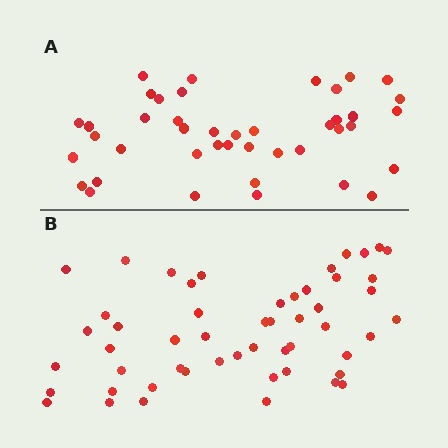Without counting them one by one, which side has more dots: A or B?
Region B (the bottom region) has more dots.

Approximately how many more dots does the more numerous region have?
Region B has roughly 10 or so more dots than region A.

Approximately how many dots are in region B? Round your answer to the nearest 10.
About 50 dots. (The exact count is 52, which rounds to 50.)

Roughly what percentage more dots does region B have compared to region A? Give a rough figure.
About 25% more.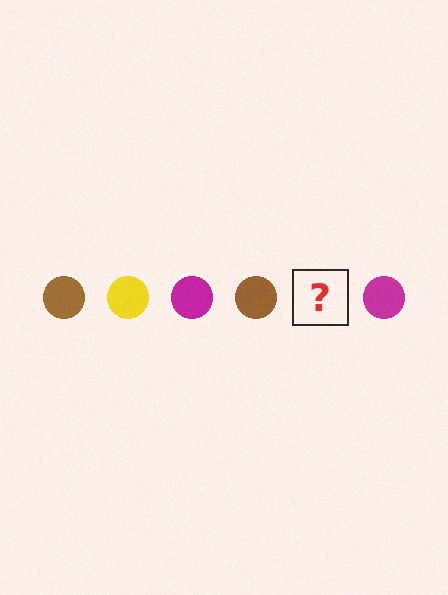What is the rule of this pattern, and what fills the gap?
The rule is that the pattern cycles through brown, yellow, magenta circles. The gap should be filled with a yellow circle.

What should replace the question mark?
The question mark should be replaced with a yellow circle.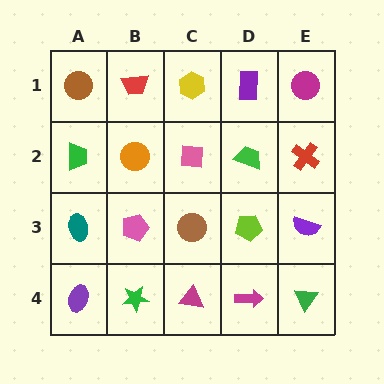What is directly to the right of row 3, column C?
A lime pentagon.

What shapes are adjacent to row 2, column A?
A brown circle (row 1, column A), a teal ellipse (row 3, column A), an orange circle (row 2, column B).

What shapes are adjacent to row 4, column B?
A pink pentagon (row 3, column B), a purple ellipse (row 4, column A), a magenta triangle (row 4, column C).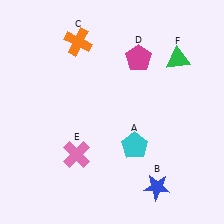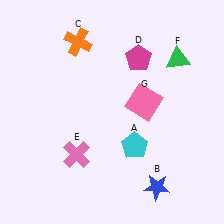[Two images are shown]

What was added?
A pink square (G) was added in Image 2.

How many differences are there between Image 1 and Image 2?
There is 1 difference between the two images.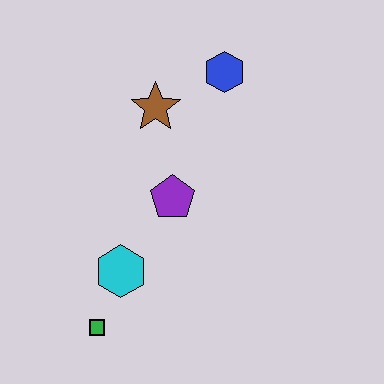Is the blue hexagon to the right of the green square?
Yes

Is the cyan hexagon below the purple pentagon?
Yes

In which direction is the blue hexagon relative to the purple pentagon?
The blue hexagon is above the purple pentagon.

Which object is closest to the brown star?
The blue hexagon is closest to the brown star.